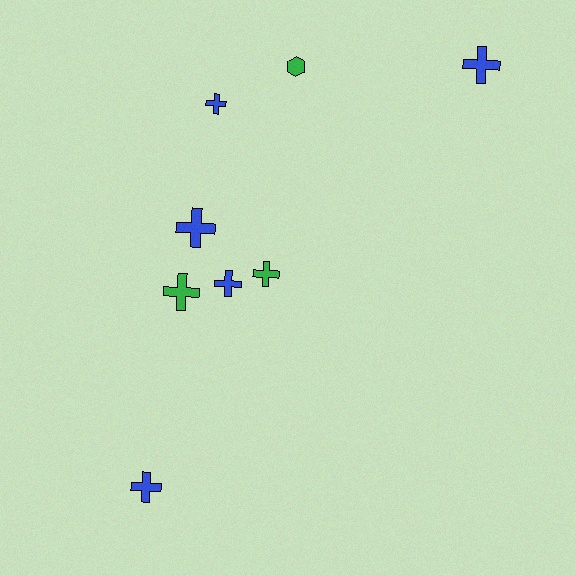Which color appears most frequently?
Blue, with 5 objects.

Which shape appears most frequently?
Cross, with 7 objects.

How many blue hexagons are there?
There are no blue hexagons.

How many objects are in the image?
There are 8 objects.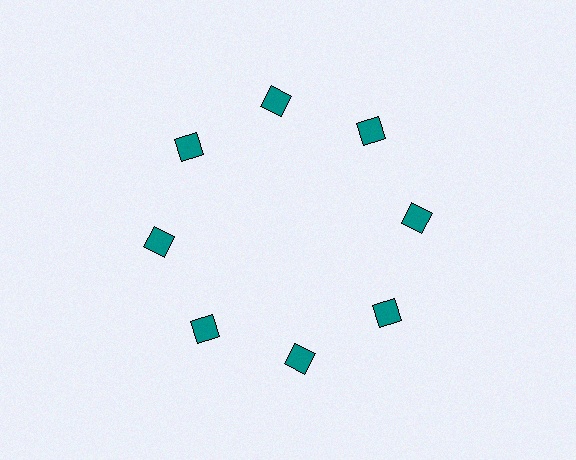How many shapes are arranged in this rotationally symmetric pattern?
There are 8 shapes, arranged in 8 groups of 1.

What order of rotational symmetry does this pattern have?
This pattern has 8-fold rotational symmetry.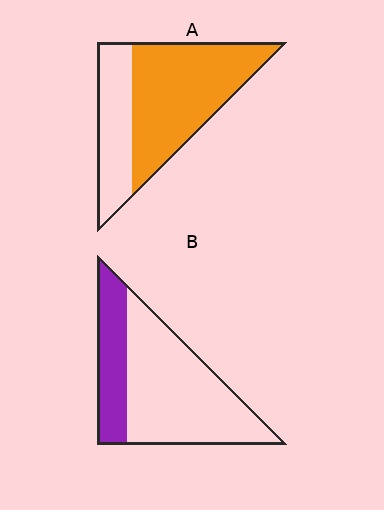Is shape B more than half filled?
No.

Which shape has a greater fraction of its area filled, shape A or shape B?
Shape A.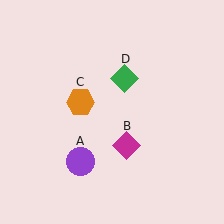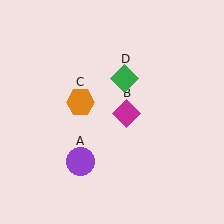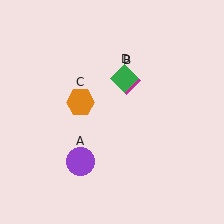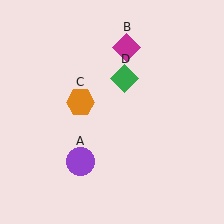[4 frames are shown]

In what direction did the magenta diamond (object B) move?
The magenta diamond (object B) moved up.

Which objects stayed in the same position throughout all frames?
Purple circle (object A) and orange hexagon (object C) and green diamond (object D) remained stationary.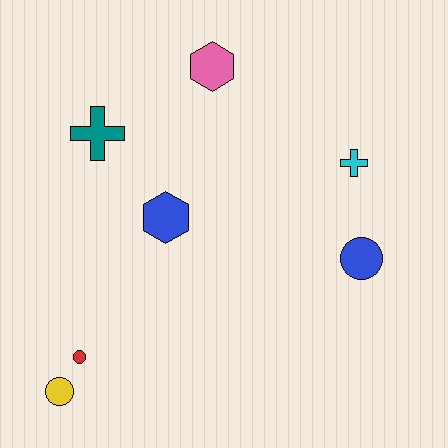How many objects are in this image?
There are 7 objects.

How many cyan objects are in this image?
There is 1 cyan object.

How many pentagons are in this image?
There are no pentagons.